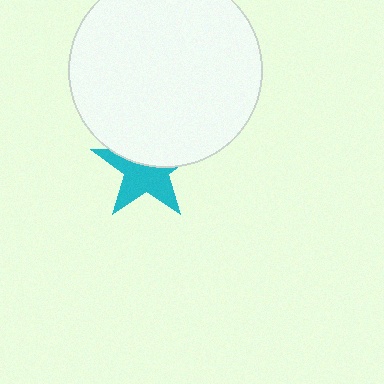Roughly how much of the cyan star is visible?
About half of it is visible (roughly 57%).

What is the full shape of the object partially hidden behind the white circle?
The partially hidden object is a cyan star.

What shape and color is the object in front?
The object in front is a white circle.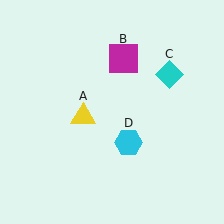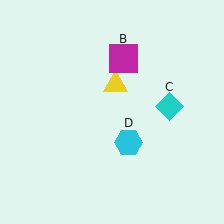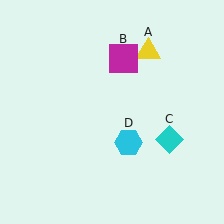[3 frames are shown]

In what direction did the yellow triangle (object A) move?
The yellow triangle (object A) moved up and to the right.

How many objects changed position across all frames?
2 objects changed position: yellow triangle (object A), cyan diamond (object C).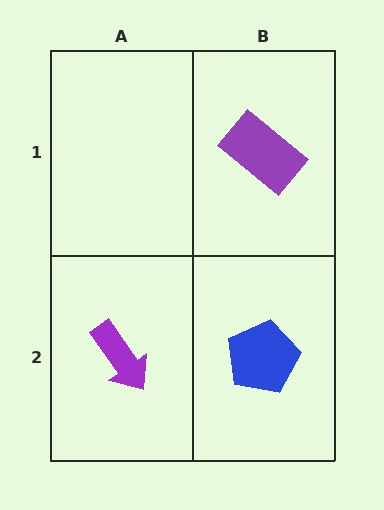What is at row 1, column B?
A purple rectangle.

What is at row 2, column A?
A purple arrow.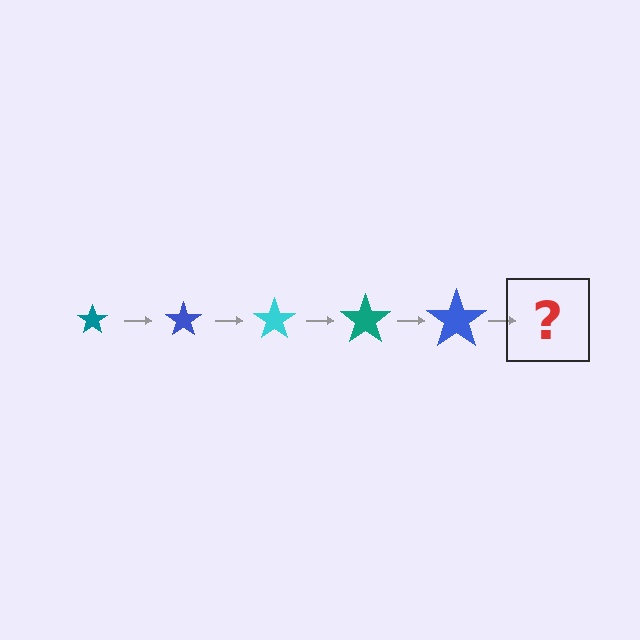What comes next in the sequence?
The next element should be a cyan star, larger than the previous one.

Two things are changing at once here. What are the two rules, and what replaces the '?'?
The two rules are that the star grows larger each step and the color cycles through teal, blue, and cyan. The '?' should be a cyan star, larger than the previous one.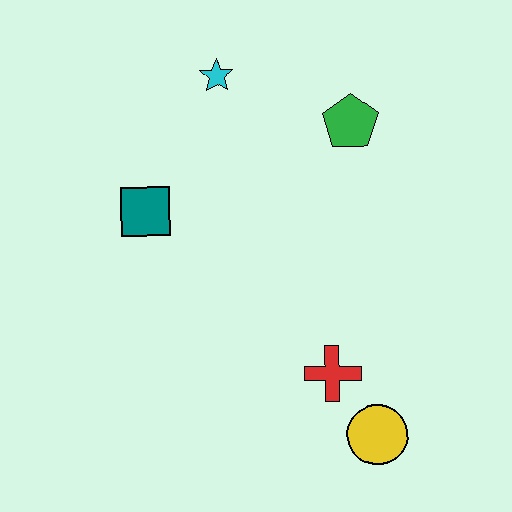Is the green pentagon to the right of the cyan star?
Yes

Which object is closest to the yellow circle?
The red cross is closest to the yellow circle.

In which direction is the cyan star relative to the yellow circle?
The cyan star is above the yellow circle.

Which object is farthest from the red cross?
The cyan star is farthest from the red cross.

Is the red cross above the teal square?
No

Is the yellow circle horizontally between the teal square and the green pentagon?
No